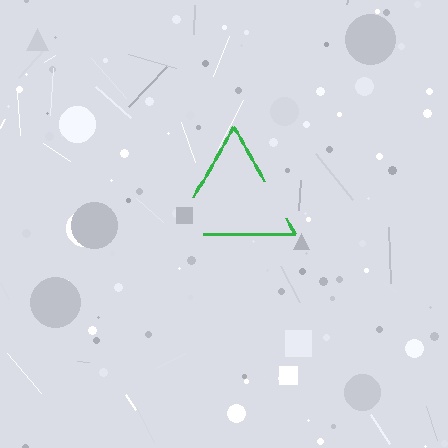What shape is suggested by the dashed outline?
The dashed outline suggests a triangle.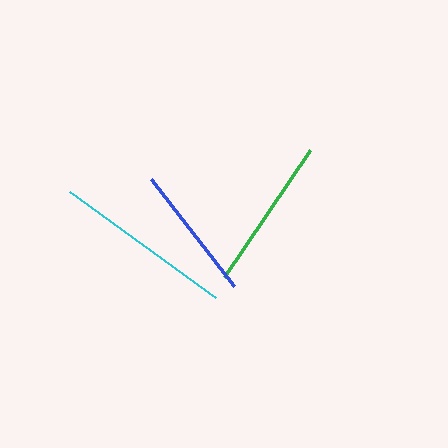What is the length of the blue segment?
The blue segment is approximately 135 pixels long.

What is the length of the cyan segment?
The cyan segment is approximately 181 pixels long.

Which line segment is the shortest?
The blue line is the shortest at approximately 135 pixels.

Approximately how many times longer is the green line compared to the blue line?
The green line is approximately 1.1 times the length of the blue line.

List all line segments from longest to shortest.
From longest to shortest: cyan, green, blue.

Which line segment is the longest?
The cyan line is the longest at approximately 181 pixels.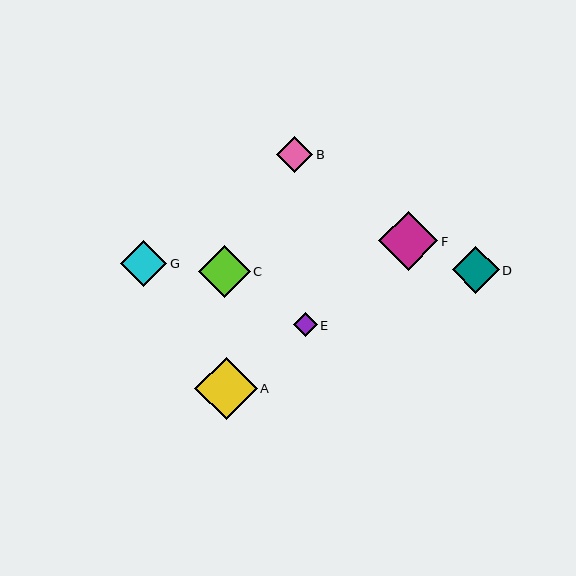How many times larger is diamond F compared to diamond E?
Diamond F is approximately 2.5 times the size of diamond E.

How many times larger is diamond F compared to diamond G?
Diamond F is approximately 1.3 times the size of diamond G.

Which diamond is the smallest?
Diamond E is the smallest with a size of approximately 24 pixels.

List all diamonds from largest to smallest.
From largest to smallest: A, F, C, D, G, B, E.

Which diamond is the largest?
Diamond A is the largest with a size of approximately 62 pixels.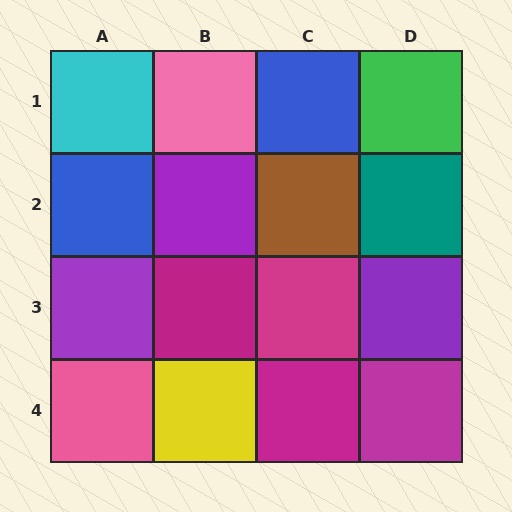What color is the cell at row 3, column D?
Purple.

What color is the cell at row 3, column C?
Magenta.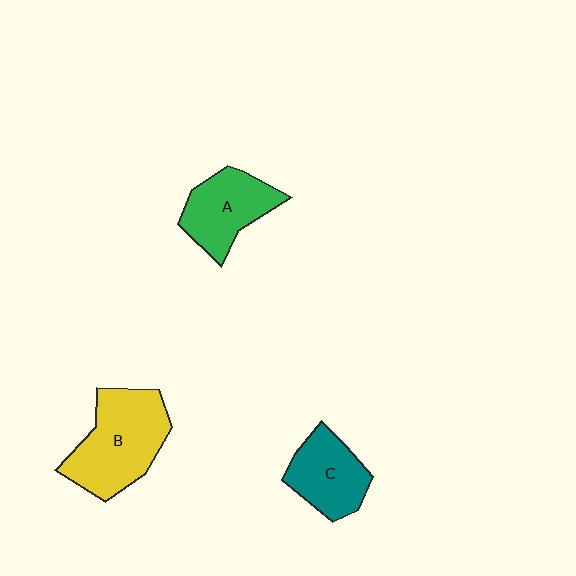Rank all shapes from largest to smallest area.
From largest to smallest: B (yellow), A (green), C (teal).